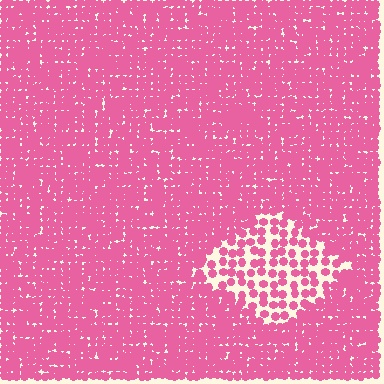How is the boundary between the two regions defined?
The boundary is defined by a change in element density (approximately 2.2x ratio). All elements are the same color, size, and shape.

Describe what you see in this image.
The image contains small pink elements arranged at two different densities. A diamond-shaped region is visible where the elements are less densely packed than the surrounding area.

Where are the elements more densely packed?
The elements are more densely packed outside the diamond boundary.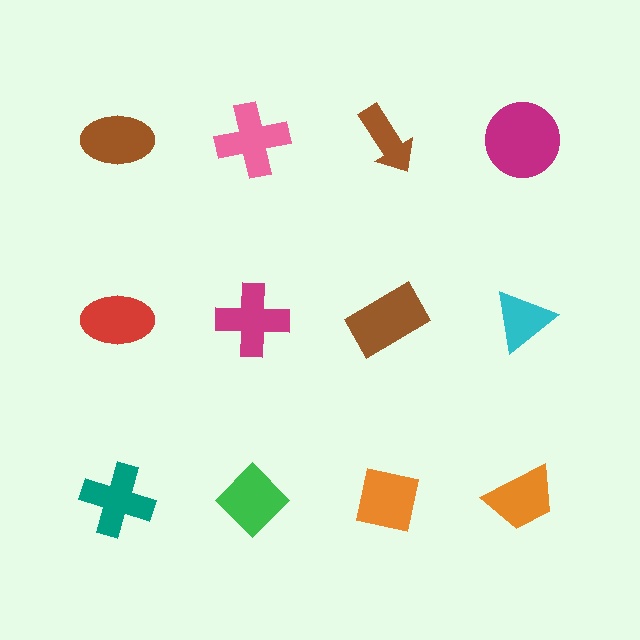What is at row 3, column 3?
An orange square.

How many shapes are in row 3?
4 shapes.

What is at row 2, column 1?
A red ellipse.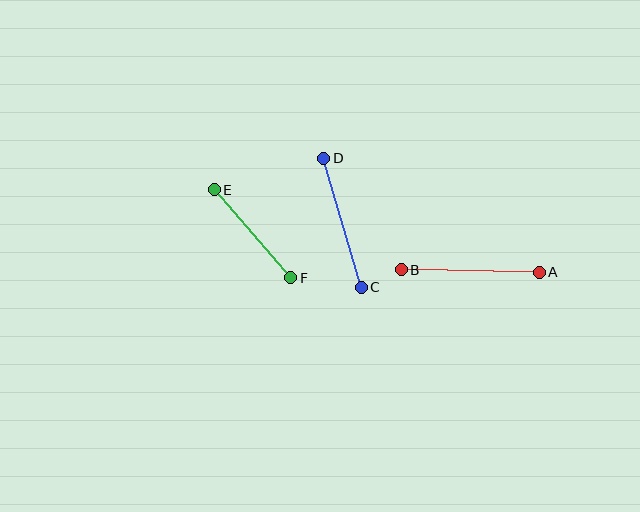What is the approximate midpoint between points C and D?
The midpoint is at approximately (343, 223) pixels.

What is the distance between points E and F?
The distance is approximately 117 pixels.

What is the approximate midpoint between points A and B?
The midpoint is at approximately (470, 271) pixels.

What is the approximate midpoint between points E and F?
The midpoint is at approximately (253, 234) pixels.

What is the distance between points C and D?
The distance is approximately 134 pixels.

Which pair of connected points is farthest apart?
Points A and B are farthest apart.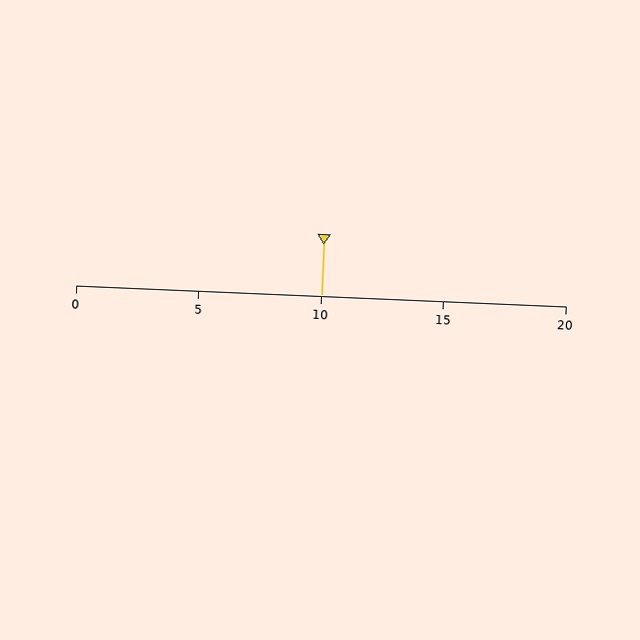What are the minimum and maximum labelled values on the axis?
The axis runs from 0 to 20.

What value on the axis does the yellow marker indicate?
The marker indicates approximately 10.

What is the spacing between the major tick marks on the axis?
The major ticks are spaced 5 apart.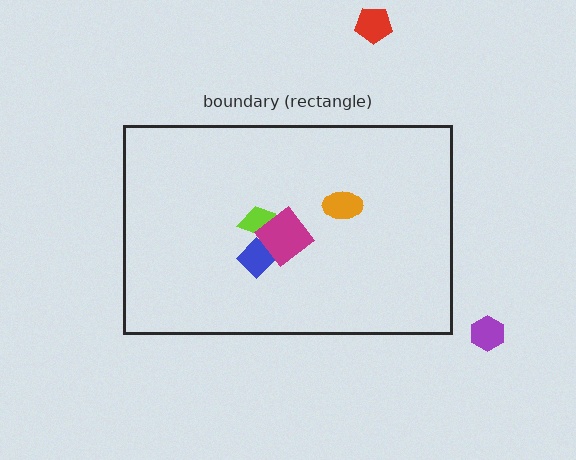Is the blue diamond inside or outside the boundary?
Inside.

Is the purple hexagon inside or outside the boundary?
Outside.